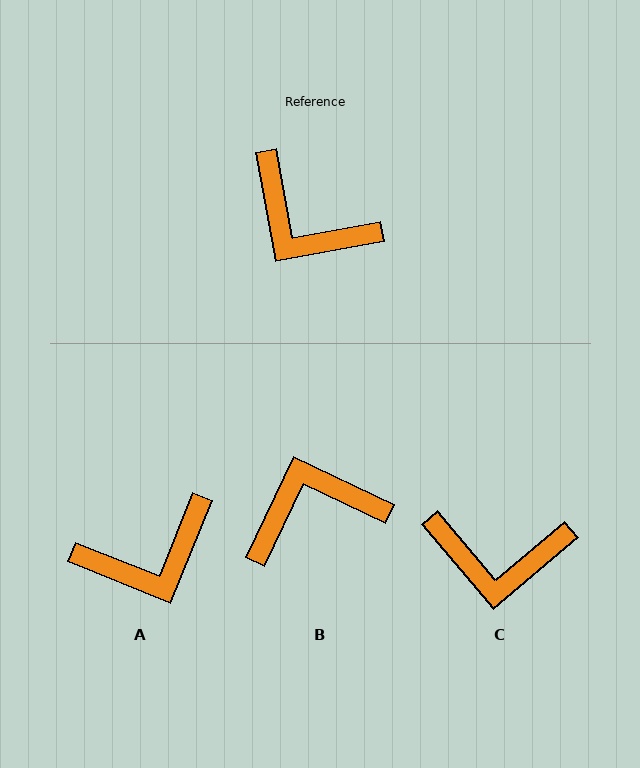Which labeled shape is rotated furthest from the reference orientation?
B, about 126 degrees away.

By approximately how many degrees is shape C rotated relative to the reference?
Approximately 30 degrees counter-clockwise.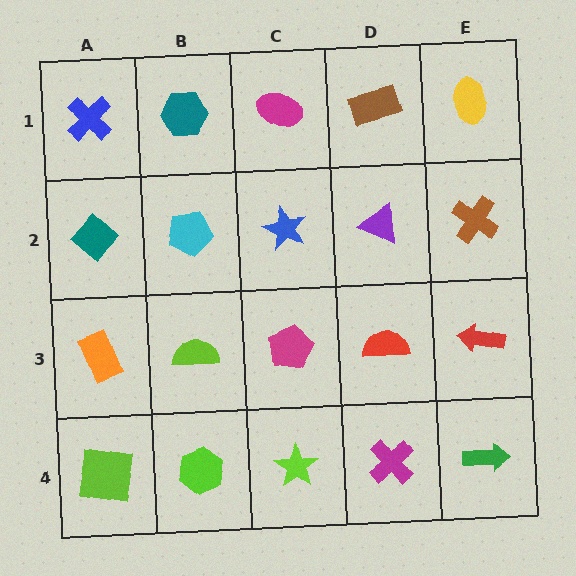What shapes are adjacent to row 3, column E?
A brown cross (row 2, column E), a green arrow (row 4, column E), a red semicircle (row 3, column D).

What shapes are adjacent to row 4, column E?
A red arrow (row 3, column E), a magenta cross (row 4, column D).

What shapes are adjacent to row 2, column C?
A magenta ellipse (row 1, column C), a magenta pentagon (row 3, column C), a cyan pentagon (row 2, column B), a purple triangle (row 2, column D).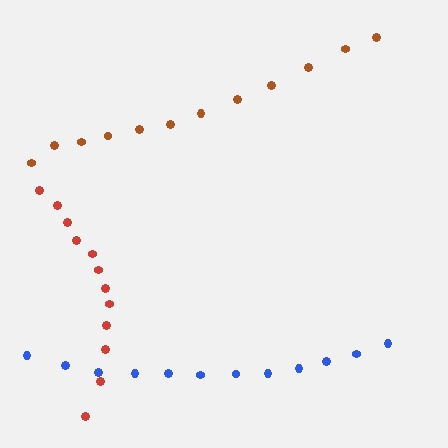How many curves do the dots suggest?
There are 3 distinct paths.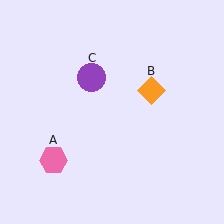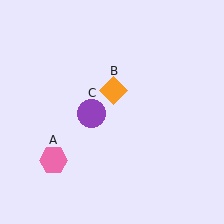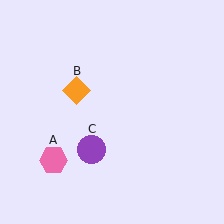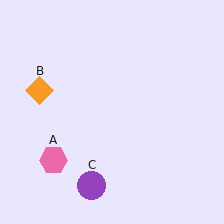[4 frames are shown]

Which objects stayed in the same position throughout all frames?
Pink hexagon (object A) remained stationary.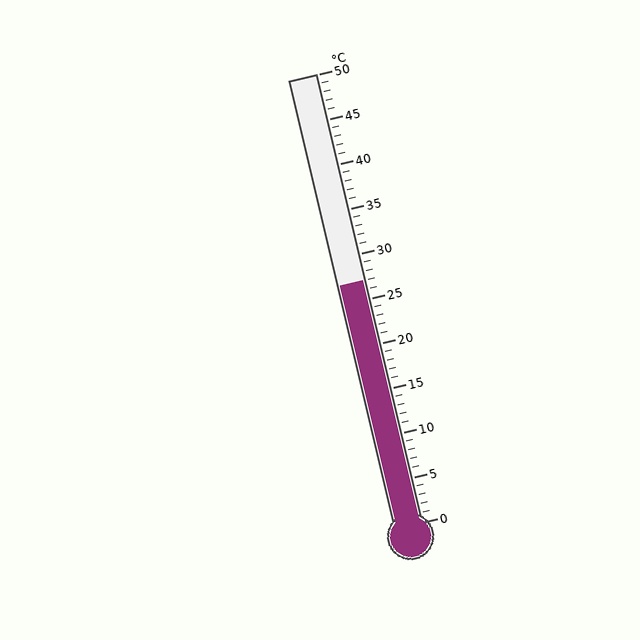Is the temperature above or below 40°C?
The temperature is below 40°C.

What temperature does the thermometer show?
The thermometer shows approximately 27°C.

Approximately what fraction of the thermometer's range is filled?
The thermometer is filled to approximately 55% of its range.